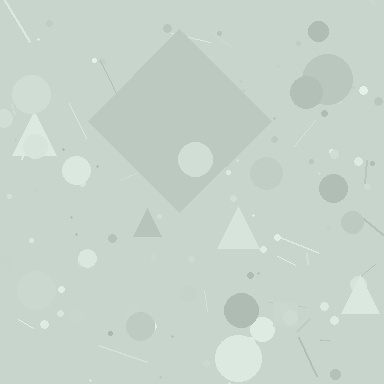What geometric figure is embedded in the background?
A diamond is embedded in the background.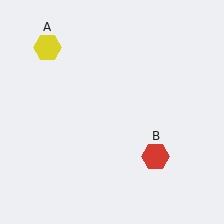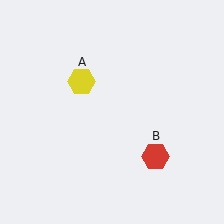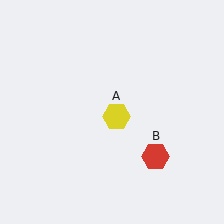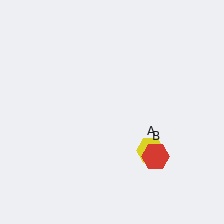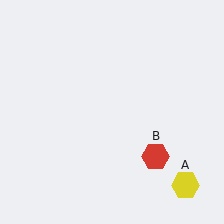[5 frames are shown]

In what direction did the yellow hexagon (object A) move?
The yellow hexagon (object A) moved down and to the right.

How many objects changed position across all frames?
1 object changed position: yellow hexagon (object A).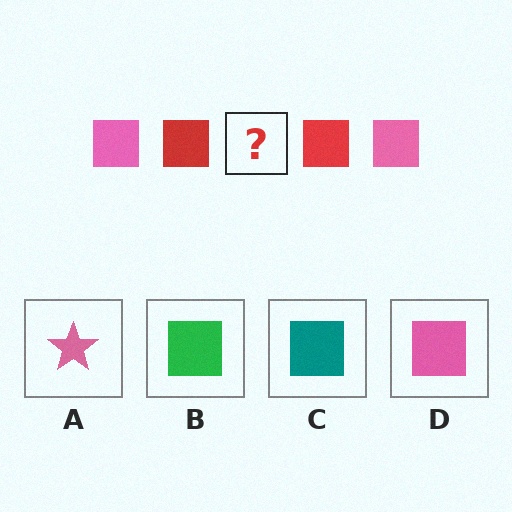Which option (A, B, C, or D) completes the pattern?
D.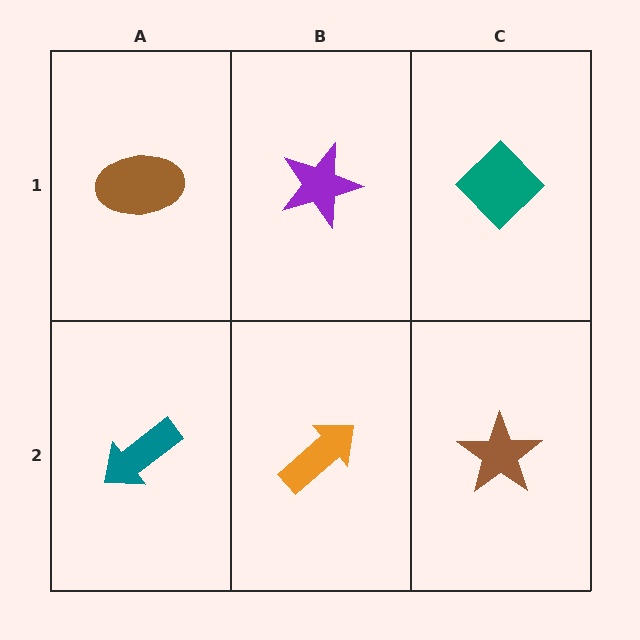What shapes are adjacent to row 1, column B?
An orange arrow (row 2, column B), a brown ellipse (row 1, column A), a teal diamond (row 1, column C).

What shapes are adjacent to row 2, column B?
A purple star (row 1, column B), a teal arrow (row 2, column A), a brown star (row 2, column C).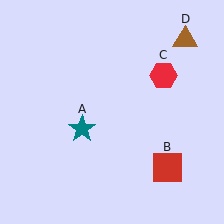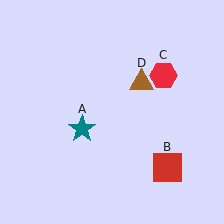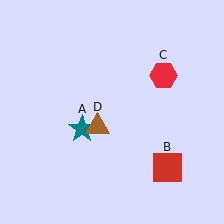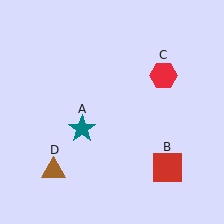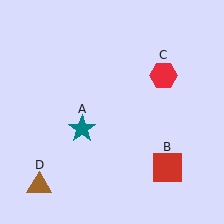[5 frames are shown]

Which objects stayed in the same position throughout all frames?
Teal star (object A) and red square (object B) and red hexagon (object C) remained stationary.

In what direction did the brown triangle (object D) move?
The brown triangle (object D) moved down and to the left.